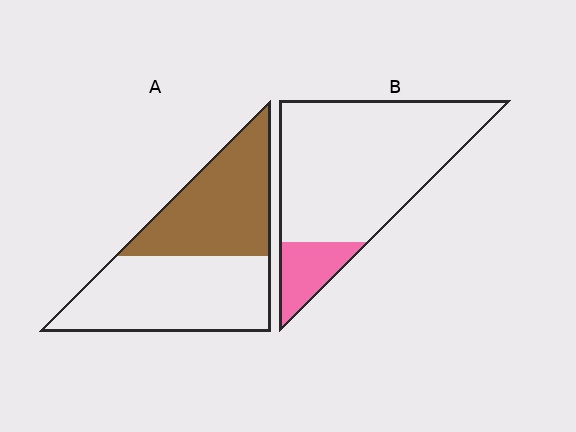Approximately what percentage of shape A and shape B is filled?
A is approximately 45% and B is approximately 15%.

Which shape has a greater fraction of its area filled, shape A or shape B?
Shape A.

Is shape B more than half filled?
No.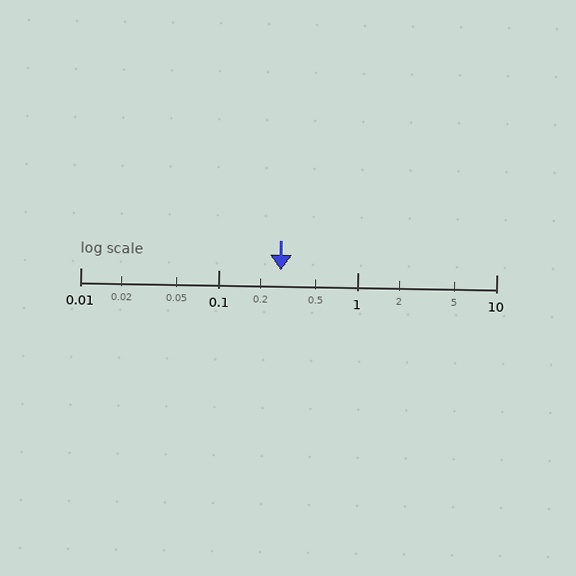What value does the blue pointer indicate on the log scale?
The pointer indicates approximately 0.28.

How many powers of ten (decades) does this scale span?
The scale spans 3 decades, from 0.01 to 10.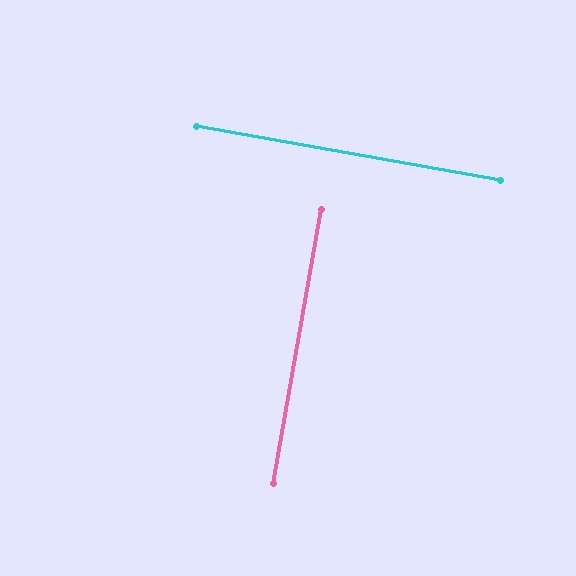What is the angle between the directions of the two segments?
Approximately 90 degrees.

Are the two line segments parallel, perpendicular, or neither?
Perpendicular — they meet at approximately 90°.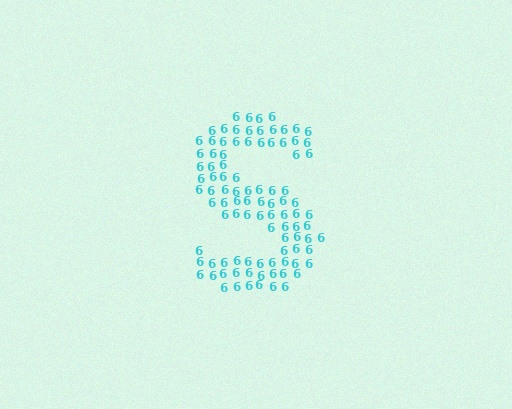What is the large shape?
The large shape is the letter S.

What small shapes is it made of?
It is made of small digit 6's.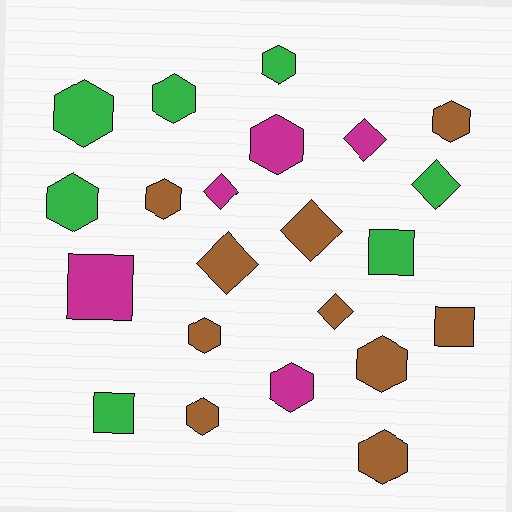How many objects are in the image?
There are 22 objects.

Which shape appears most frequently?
Hexagon, with 12 objects.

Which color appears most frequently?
Brown, with 10 objects.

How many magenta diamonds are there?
There are 2 magenta diamonds.